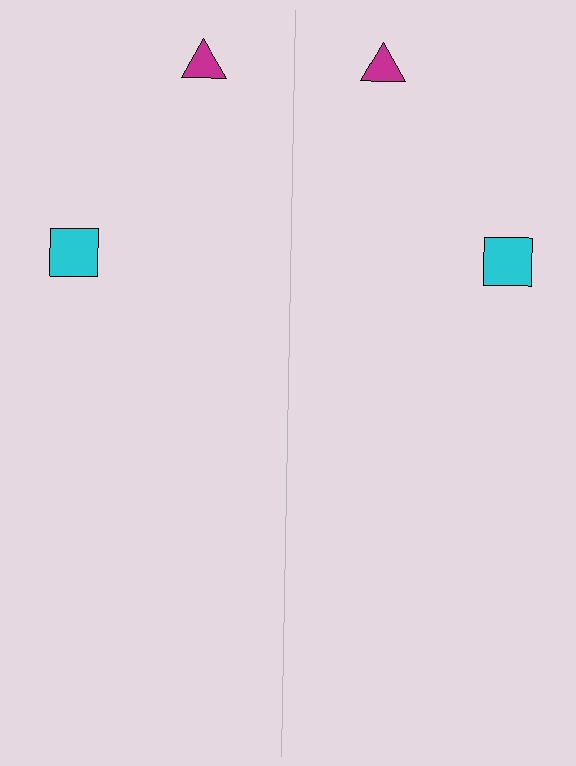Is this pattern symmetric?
Yes, this pattern has bilateral (reflection) symmetry.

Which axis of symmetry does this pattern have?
The pattern has a vertical axis of symmetry running through the center of the image.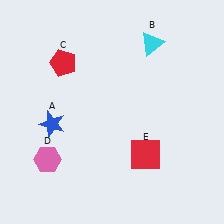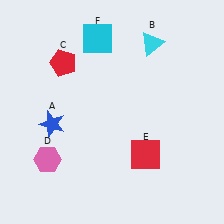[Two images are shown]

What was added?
A cyan square (F) was added in Image 2.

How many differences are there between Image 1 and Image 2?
There is 1 difference between the two images.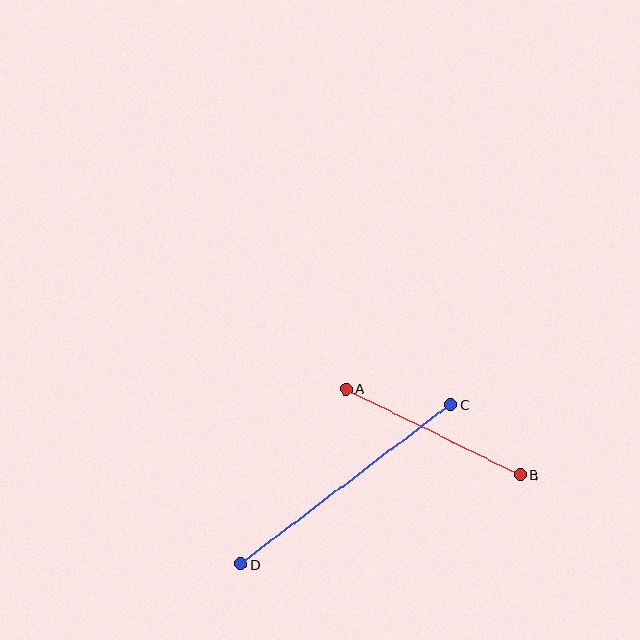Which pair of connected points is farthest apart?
Points C and D are farthest apart.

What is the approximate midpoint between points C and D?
The midpoint is at approximately (346, 484) pixels.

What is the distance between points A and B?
The distance is approximately 194 pixels.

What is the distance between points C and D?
The distance is approximately 264 pixels.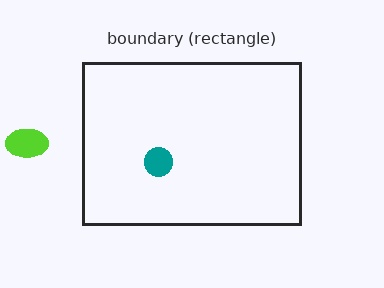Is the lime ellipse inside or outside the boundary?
Outside.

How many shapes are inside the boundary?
1 inside, 1 outside.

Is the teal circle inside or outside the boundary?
Inside.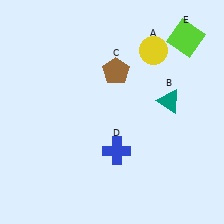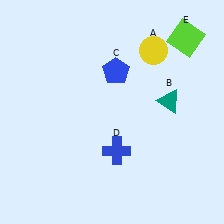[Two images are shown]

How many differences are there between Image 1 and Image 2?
There is 1 difference between the two images.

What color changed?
The pentagon (C) changed from brown in Image 1 to blue in Image 2.